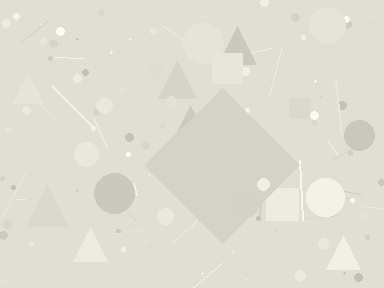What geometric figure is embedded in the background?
A diamond is embedded in the background.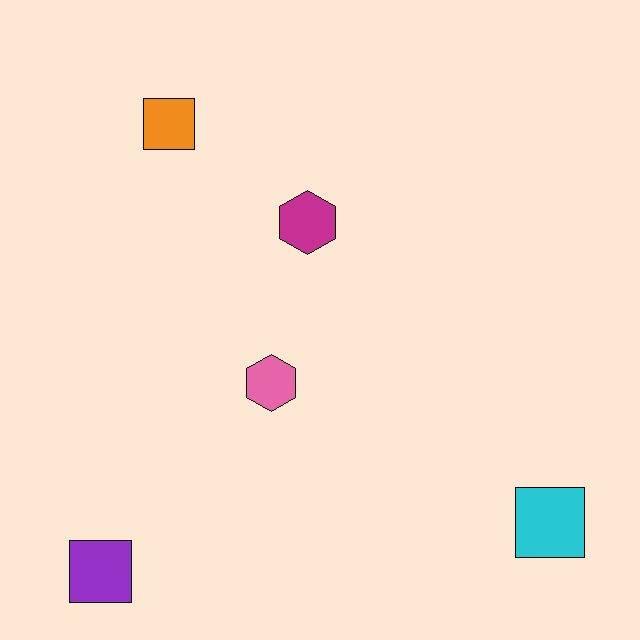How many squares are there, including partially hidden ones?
There are 3 squares.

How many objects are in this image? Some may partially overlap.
There are 5 objects.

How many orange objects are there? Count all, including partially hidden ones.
There is 1 orange object.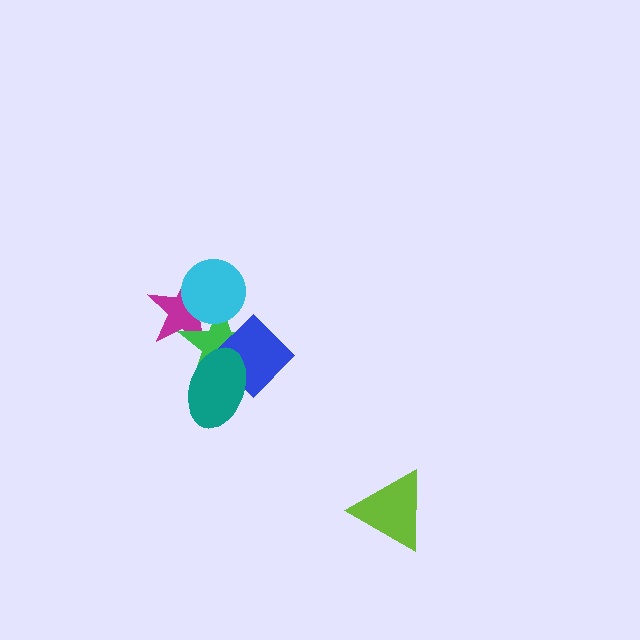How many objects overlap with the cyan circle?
2 objects overlap with the cyan circle.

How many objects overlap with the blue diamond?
2 objects overlap with the blue diamond.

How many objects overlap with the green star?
4 objects overlap with the green star.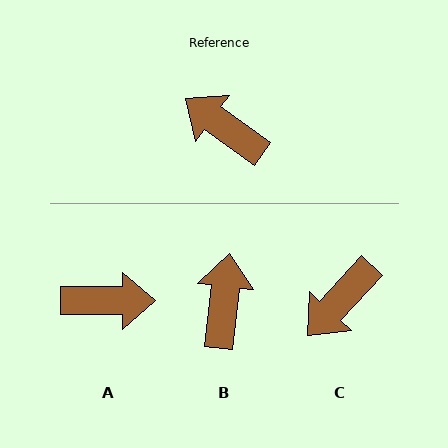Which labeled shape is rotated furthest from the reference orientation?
A, about 144 degrees away.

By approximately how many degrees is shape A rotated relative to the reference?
Approximately 144 degrees clockwise.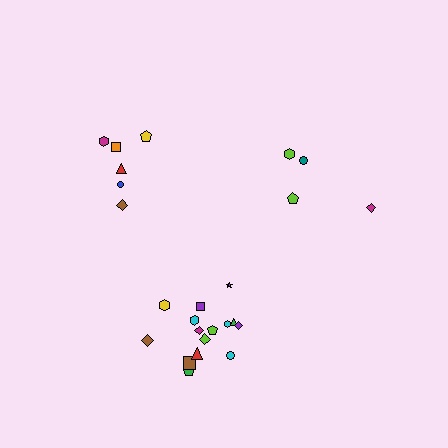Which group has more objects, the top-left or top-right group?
The top-left group.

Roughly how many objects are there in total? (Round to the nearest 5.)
Roughly 25 objects in total.